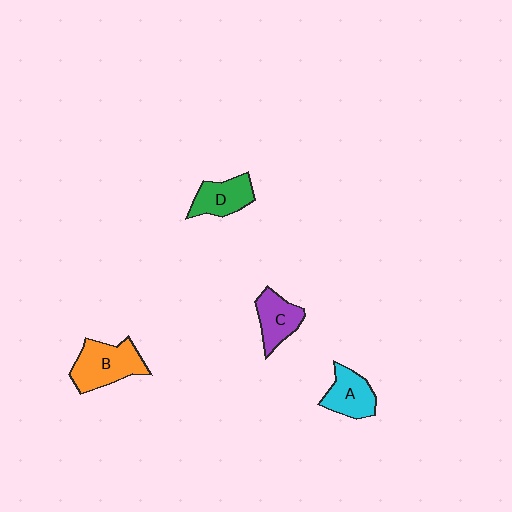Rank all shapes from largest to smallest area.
From largest to smallest: B (orange), A (cyan), D (green), C (purple).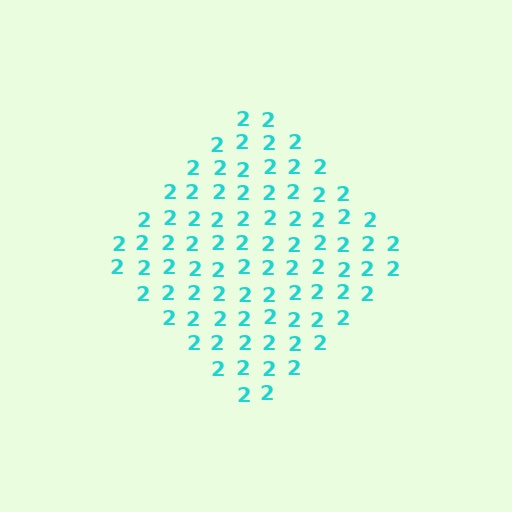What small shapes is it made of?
It is made of small digit 2's.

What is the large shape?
The large shape is a diamond.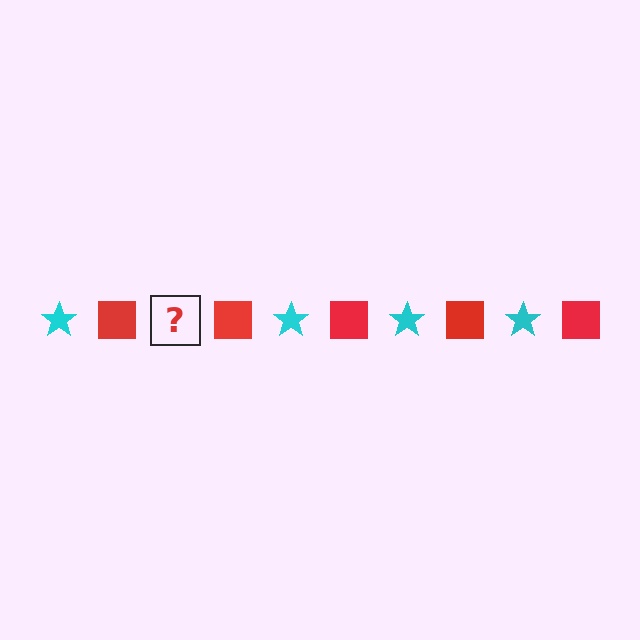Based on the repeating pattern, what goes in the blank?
The blank should be a cyan star.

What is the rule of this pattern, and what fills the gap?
The rule is that the pattern alternates between cyan star and red square. The gap should be filled with a cyan star.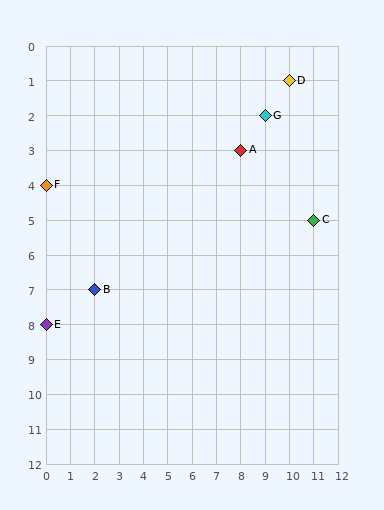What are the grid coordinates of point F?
Point F is at grid coordinates (0, 4).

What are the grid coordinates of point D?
Point D is at grid coordinates (10, 1).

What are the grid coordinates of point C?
Point C is at grid coordinates (11, 5).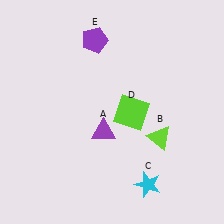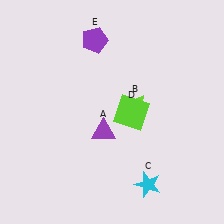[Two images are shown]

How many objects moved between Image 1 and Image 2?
1 object moved between the two images.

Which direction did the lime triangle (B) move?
The lime triangle (B) moved up.